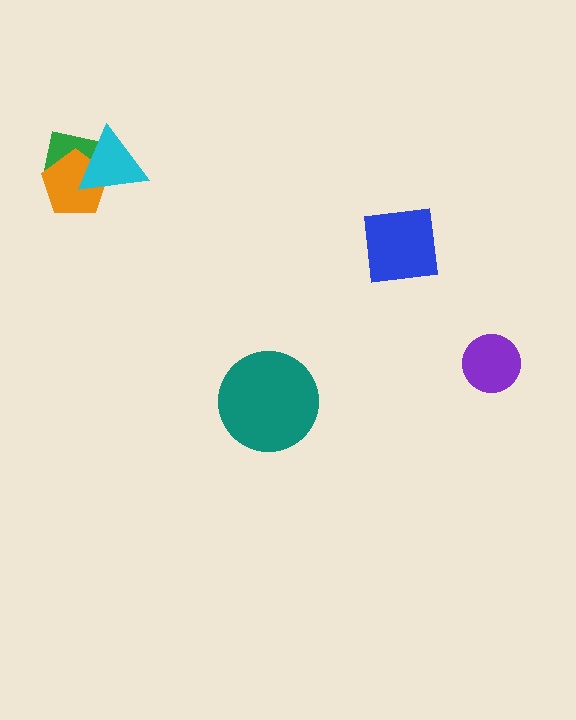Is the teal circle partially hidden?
No, no other shape covers it.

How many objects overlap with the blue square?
0 objects overlap with the blue square.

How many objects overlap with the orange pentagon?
2 objects overlap with the orange pentagon.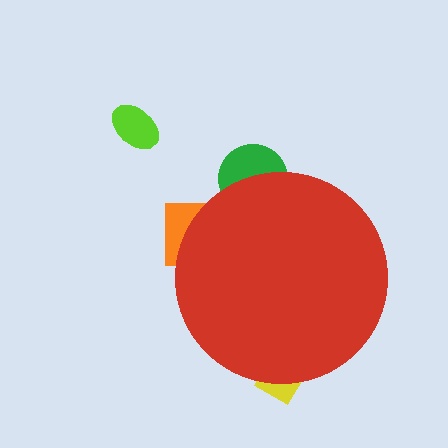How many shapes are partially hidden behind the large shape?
3 shapes are partially hidden.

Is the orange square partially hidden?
Yes, the orange square is partially hidden behind the red circle.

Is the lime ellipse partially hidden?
No, the lime ellipse is fully visible.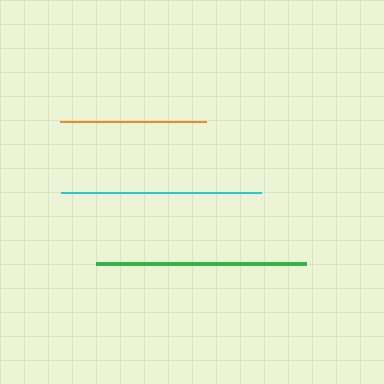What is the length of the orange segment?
The orange segment is approximately 145 pixels long.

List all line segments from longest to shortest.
From longest to shortest: green, cyan, orange.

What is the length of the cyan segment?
The cyan segment is approximately 200 pixels long.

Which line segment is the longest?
The green line is the longest at approximately 209 pixels.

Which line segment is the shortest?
The orange line is the shortest at approximately 145 pixels.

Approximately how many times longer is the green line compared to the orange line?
The green line is approximately 1.4 times the length of the orange line.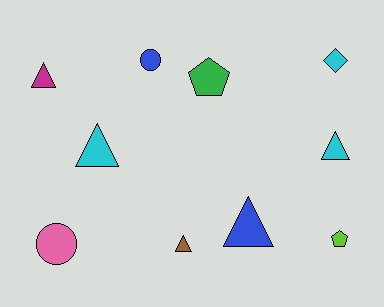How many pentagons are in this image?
There are 2 pentagons.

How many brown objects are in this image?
There is 1 brown object.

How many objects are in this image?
There are 10 objects.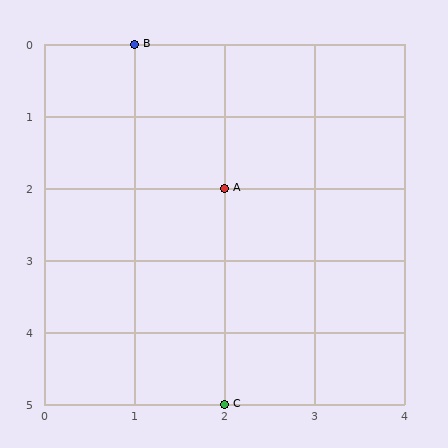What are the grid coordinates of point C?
Point C is at grid coordinates (2, 5).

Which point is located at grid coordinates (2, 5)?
Point C is at (2, 5).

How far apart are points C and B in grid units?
Points C and B are 1 column and 5 rows apart (about 5.1 grid units diagonally).